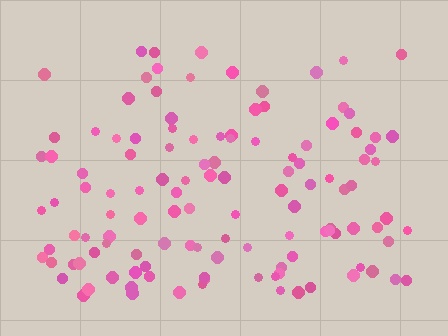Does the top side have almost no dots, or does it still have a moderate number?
Still a moderate number, just noticeably fewer than the bottom.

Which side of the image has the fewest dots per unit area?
The top.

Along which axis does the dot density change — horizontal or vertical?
Vertical.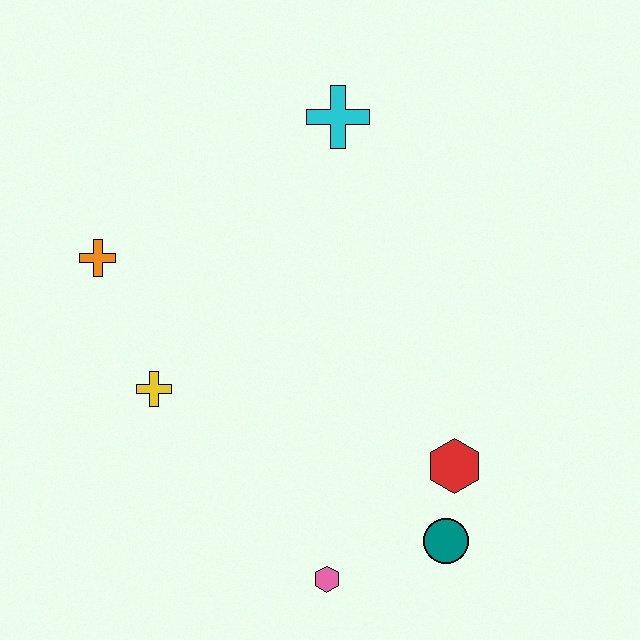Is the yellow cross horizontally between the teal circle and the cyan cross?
No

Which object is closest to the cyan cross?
The orange cross is closest to the cyan cross.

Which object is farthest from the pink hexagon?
The cyan cross is farthest from the pink hexagon.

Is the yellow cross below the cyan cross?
Yes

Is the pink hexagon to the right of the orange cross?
Yes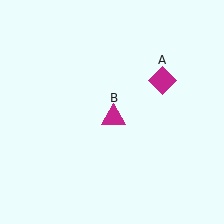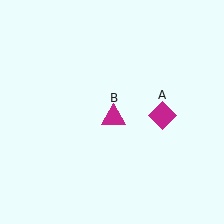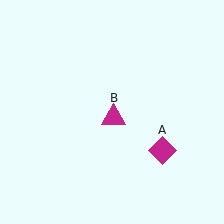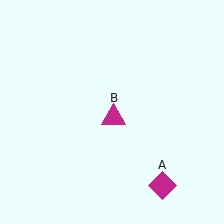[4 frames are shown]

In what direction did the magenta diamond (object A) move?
The magenta diamond (object A) moved down.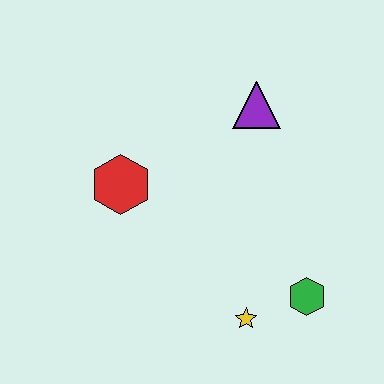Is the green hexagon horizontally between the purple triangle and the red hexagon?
No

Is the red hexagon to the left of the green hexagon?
Yes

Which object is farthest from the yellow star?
The purple triangle is farthest from the yellow star.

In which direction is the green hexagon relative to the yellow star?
The green hexagon is to the right of the yellow star.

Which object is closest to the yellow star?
The green hexagon is closest to the yellow star.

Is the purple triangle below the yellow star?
No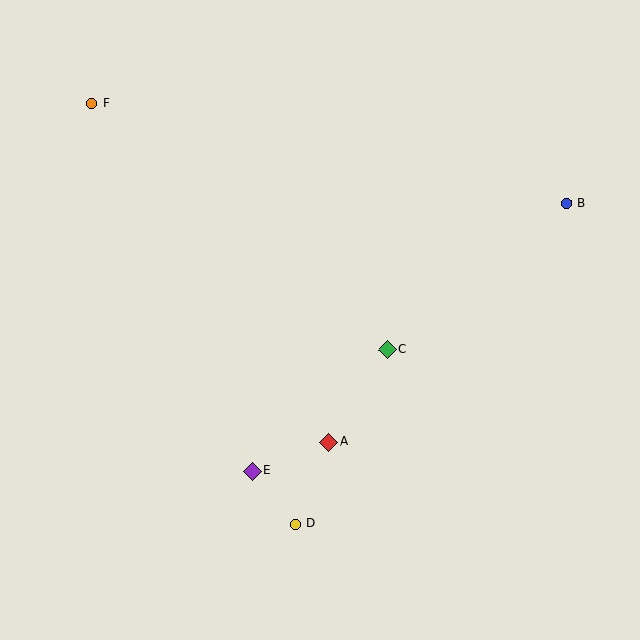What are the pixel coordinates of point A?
Point A is at (329, 442).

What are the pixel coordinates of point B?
Point B is at (567, 203).